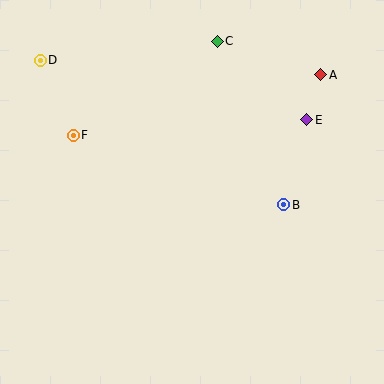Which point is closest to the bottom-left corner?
Point F is closest to the bottom-left corner.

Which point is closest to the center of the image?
Point B at (284, 205) is closest to the center.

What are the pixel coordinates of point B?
Point B is at (284, 205).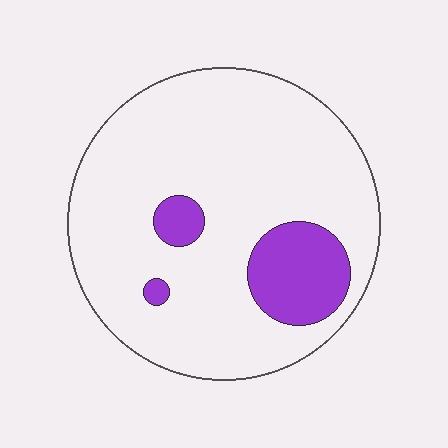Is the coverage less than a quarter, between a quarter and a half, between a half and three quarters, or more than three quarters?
Less than a quarter.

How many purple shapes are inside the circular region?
3.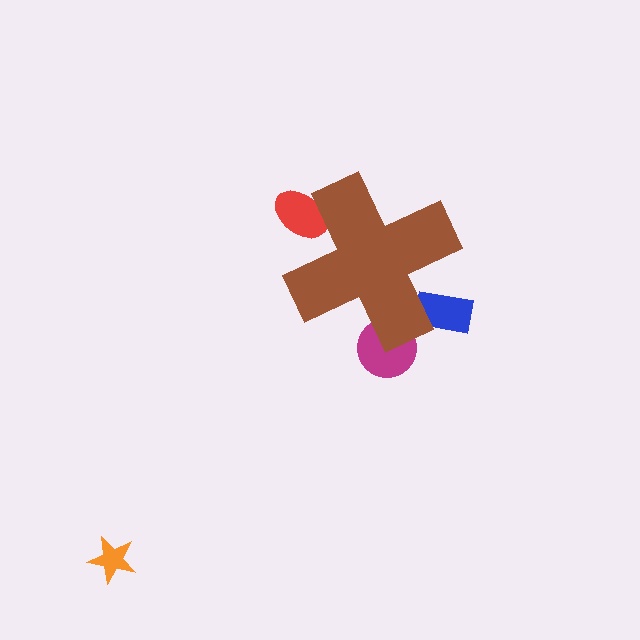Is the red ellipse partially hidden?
Yes, the red ellipse is partially hidden behind the brown cross.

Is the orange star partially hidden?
No, the orange star is fully visible.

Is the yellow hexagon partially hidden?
Yes, the yellow hexagon is partially hidden behind the brown cross.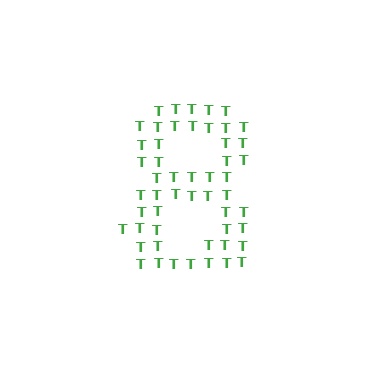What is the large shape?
The large shape is the digit 8.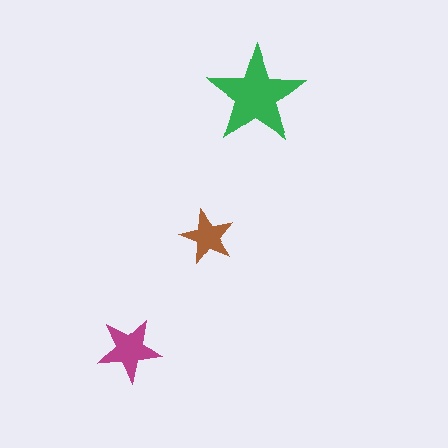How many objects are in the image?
There are 3 objects in the image.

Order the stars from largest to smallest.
the green one, the magenta one, the brown one.